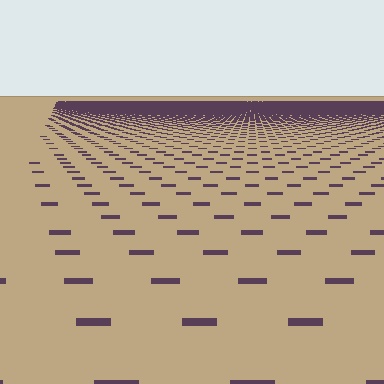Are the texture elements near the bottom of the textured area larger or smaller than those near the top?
Larger. Near the bottom, elements are closer to the viewer and appear at a bigger on-screen size.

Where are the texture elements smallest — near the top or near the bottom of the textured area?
Near the top.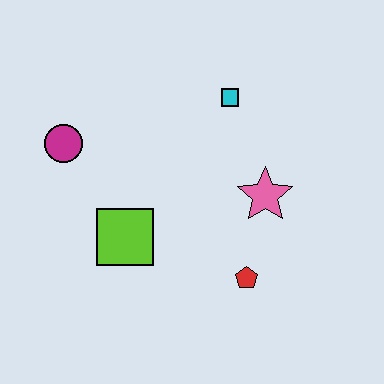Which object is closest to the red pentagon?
The pink star is closest to the red pentagon.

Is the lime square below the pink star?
Yes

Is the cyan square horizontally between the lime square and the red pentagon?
Yes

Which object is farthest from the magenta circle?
The red pentagon is farthest from the magenta circle.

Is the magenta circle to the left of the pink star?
Yes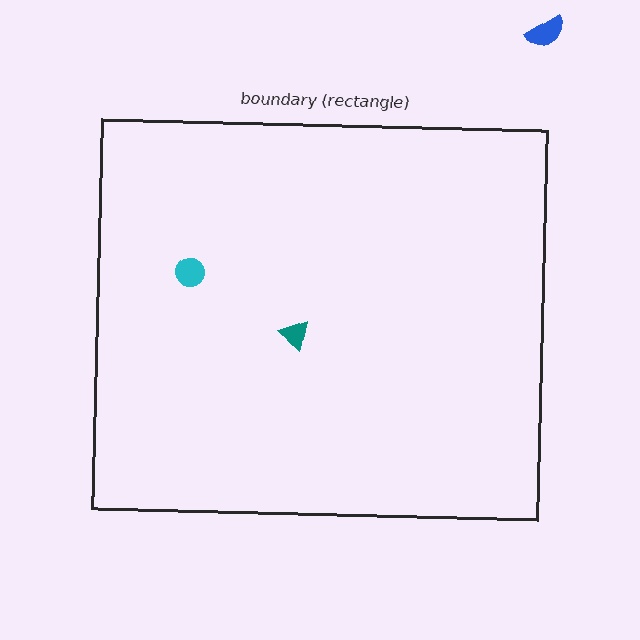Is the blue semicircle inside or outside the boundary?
Outside.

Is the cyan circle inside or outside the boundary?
Inside.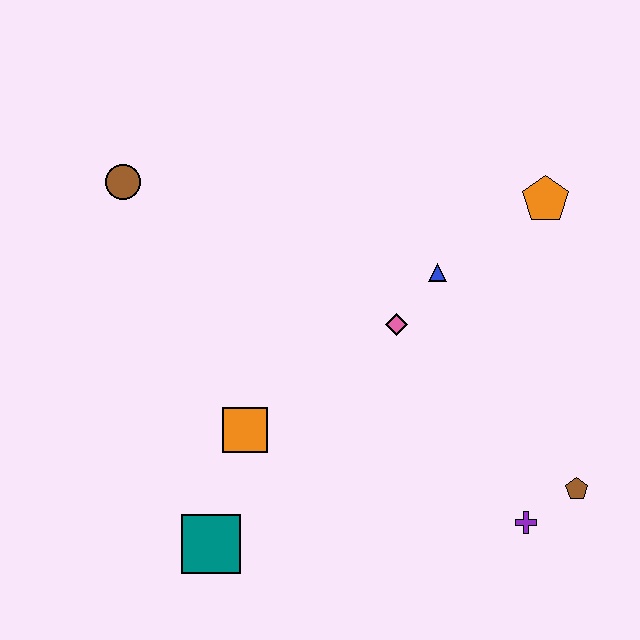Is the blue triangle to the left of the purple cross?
Yes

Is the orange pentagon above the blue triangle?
Yes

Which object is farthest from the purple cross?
The brown circle is farthest from the purple cross.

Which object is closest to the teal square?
The orange square is closest to the teal square.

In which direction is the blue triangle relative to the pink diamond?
The blue triangle is above the pink diamond.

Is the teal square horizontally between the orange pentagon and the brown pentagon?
No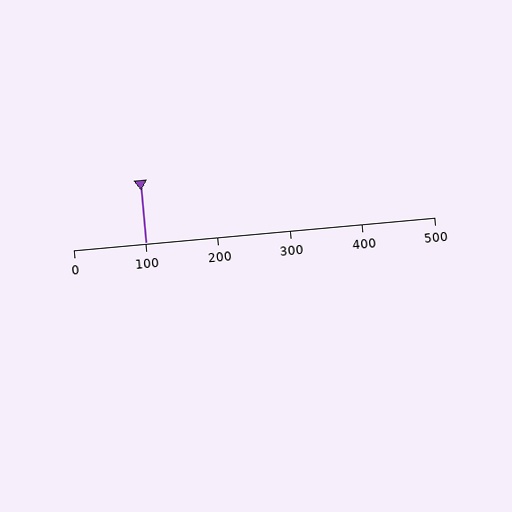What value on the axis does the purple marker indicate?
The marker indicates approximately 100.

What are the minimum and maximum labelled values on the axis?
The axis runs from 0 to 500.